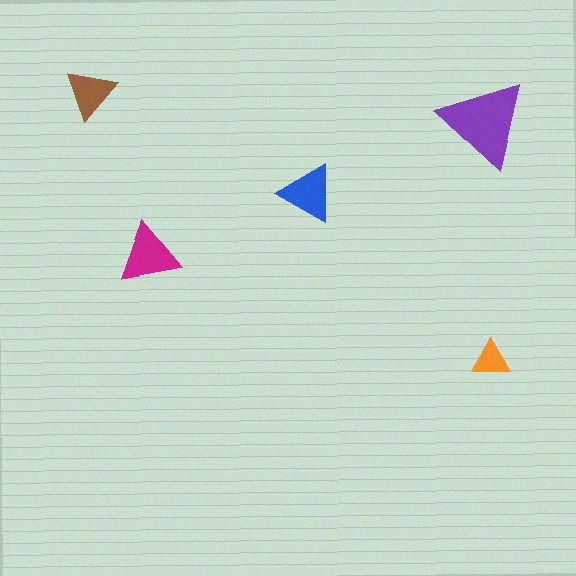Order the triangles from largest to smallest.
the purple one, the magenta one, the blue one, the brown one, the orange one.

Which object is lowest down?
The orange triangle is bottommost.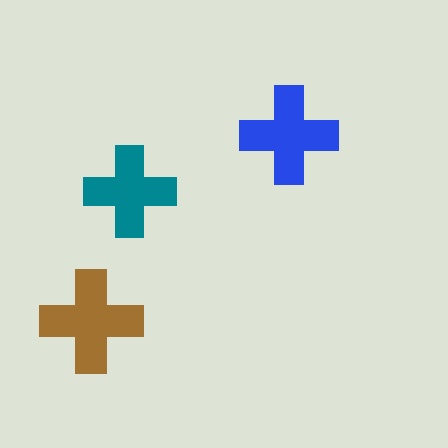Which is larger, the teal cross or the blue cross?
The blue one.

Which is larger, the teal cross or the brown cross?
The brown one.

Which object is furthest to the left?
The brown cross is leftmost.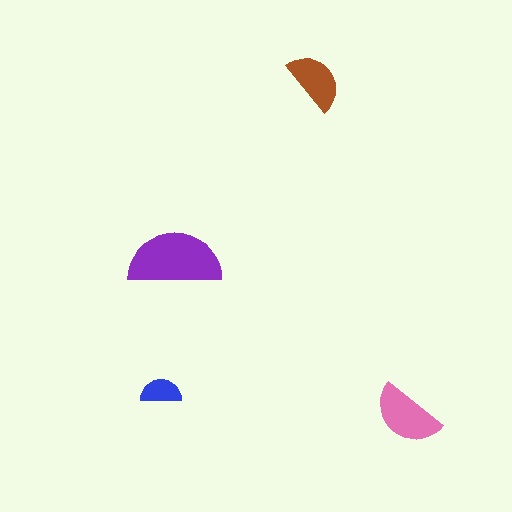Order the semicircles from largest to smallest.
the purple one, the pink one, the brown one, the blue one.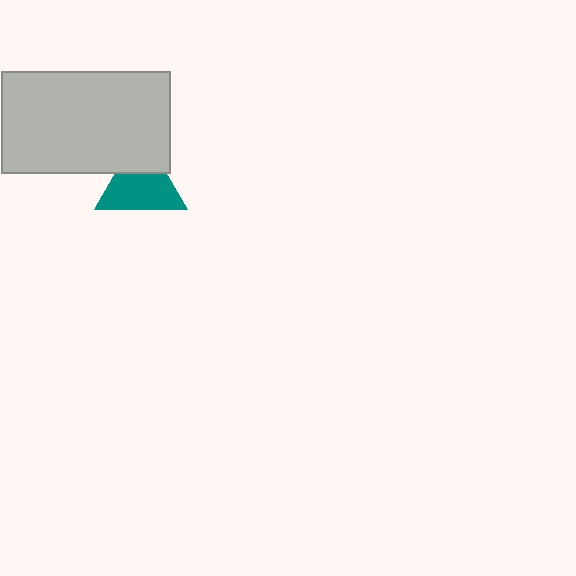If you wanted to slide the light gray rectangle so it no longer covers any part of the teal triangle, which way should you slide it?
Slide it up — that is the most direct way to separate the two shapes.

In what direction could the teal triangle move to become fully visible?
The teal triangle could move down. That would shift it out from behind the light gray rectangle entirely.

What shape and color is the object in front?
The object in front is a light gray rectangle.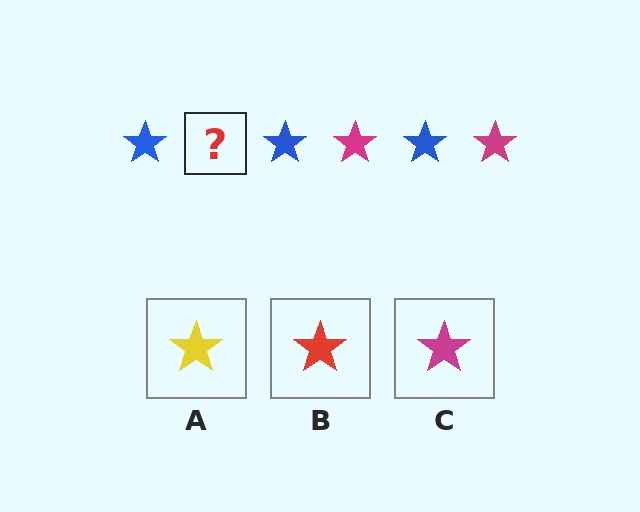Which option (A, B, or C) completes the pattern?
C.